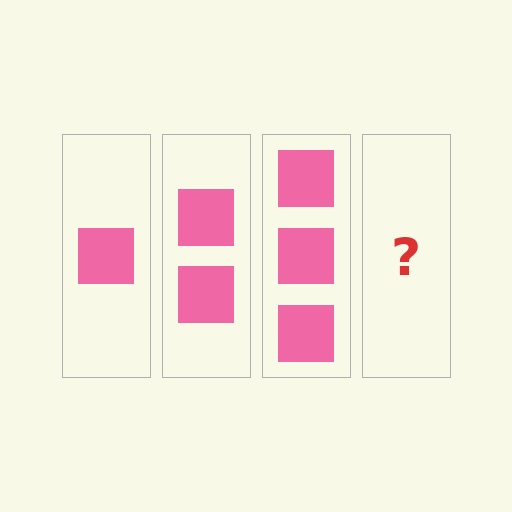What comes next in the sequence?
The next element should be 4 squares.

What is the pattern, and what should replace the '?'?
The pattern is that each step adds one more square. The '?' should be 4 squares.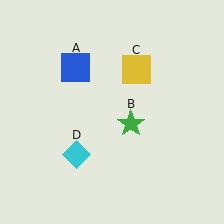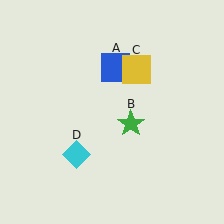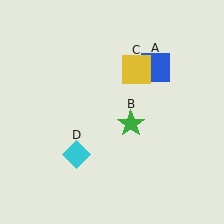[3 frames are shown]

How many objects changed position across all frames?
1 object changed position: blue square (object A).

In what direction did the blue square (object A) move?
The blue square (object A) moved right.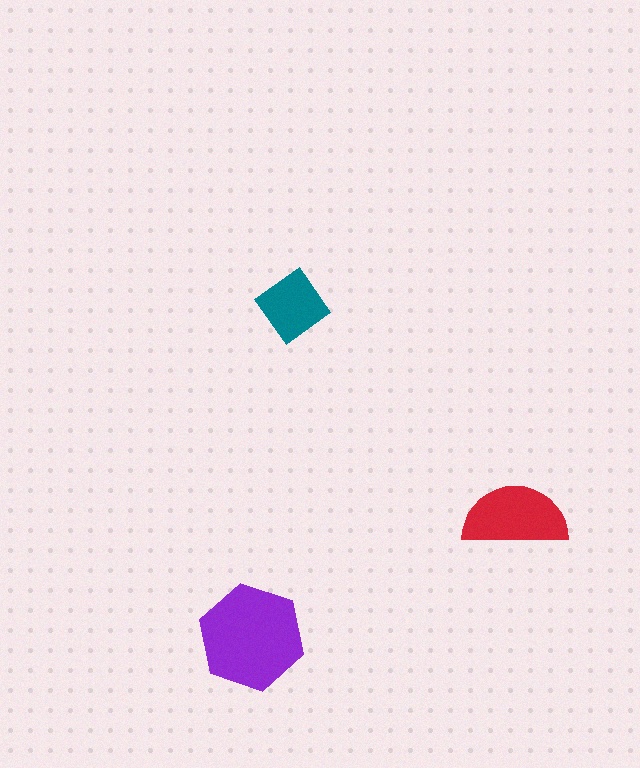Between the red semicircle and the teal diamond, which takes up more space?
The red semicircle.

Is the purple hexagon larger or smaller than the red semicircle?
Larger.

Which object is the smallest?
The teal diamond.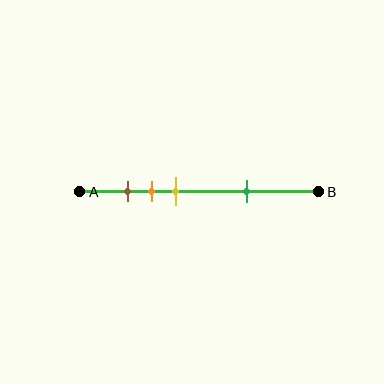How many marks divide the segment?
There are 4 marks dividing the segment.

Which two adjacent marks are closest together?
The brown and orange marks are the closest adjacent pair.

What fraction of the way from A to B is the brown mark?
The brown mark is approximately 20% (0.2) of the way from A to B.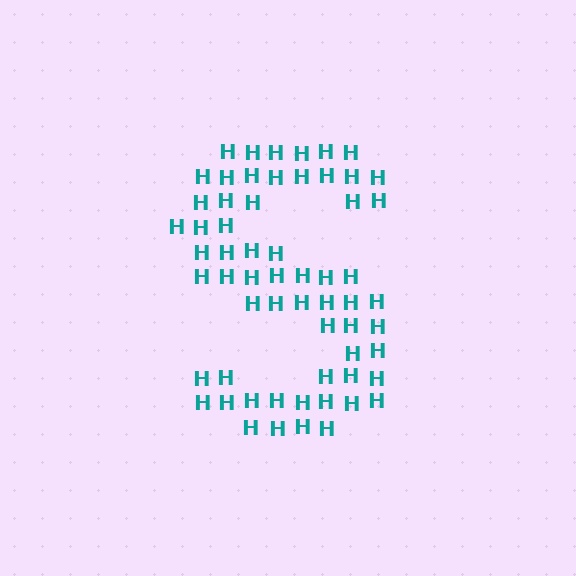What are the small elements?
The small elements are letter H's.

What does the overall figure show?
The overall figure shows the letter S.